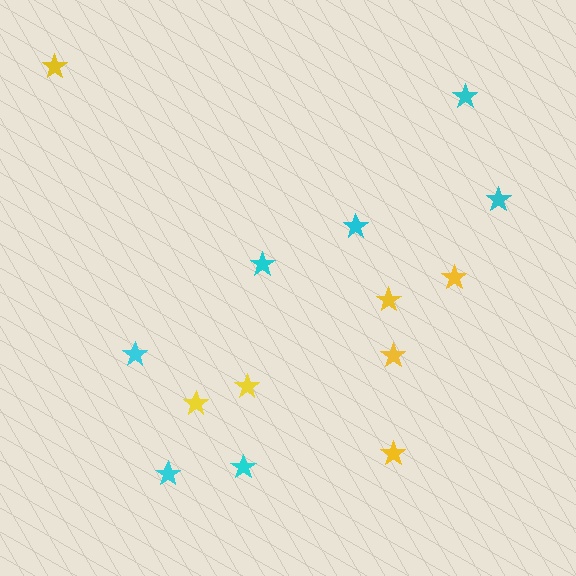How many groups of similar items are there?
There are 2 groups: one group of yellow stars (7) and one group of cyan stars (7).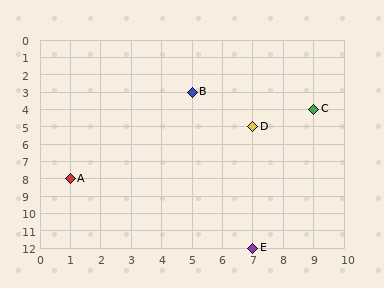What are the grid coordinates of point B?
Point B is at grid coordinates (5, 3).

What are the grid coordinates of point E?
Point E is at grid coordinates (7, 12).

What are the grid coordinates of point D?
Point D is at grid coordinates (7, 5).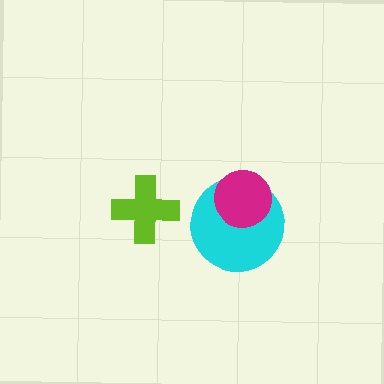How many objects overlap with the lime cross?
0 objects overlap with the lime cross.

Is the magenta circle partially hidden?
No, no other shape covers it.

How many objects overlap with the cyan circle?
1 object overlaps with the cyan circle.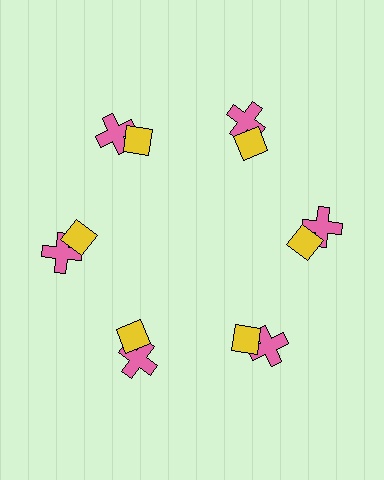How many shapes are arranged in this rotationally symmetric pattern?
There are 12 shapes, arranged in 6 groups of 2.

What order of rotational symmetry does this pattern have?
This pattern has 6-fold rotational symmetry.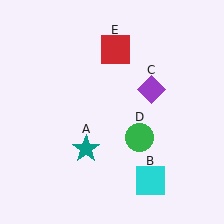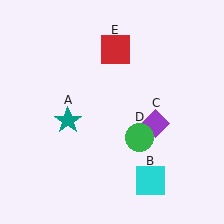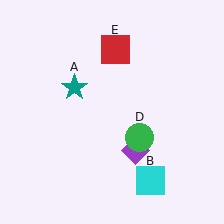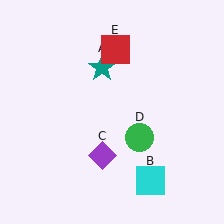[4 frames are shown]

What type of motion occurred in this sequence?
The teal star (object A), purple diamond (object C) rotated clockwise around the center of the scene.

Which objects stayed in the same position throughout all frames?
Cyan square (object B) and green circle (object D) and red square (object E) remained stationary.